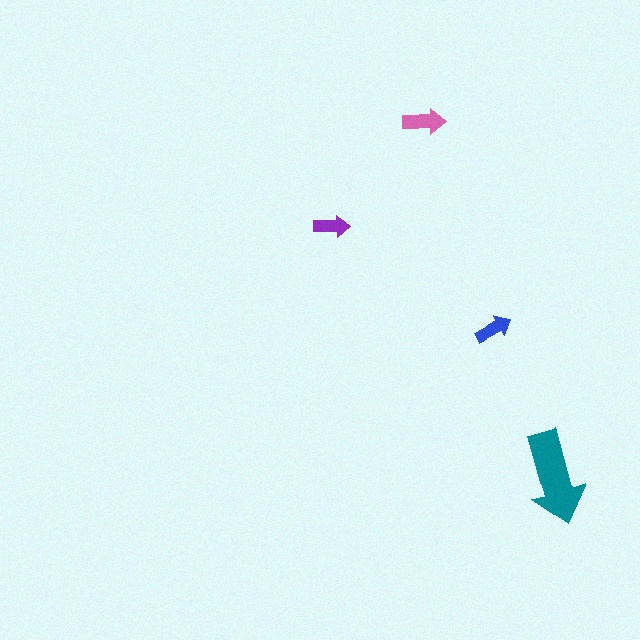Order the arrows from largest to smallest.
the teal one, the pink one, the blue one, the purple one.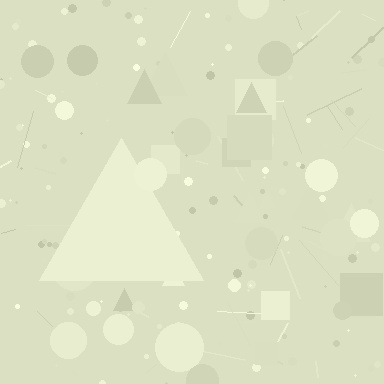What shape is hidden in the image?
A triangle is hidden in the image.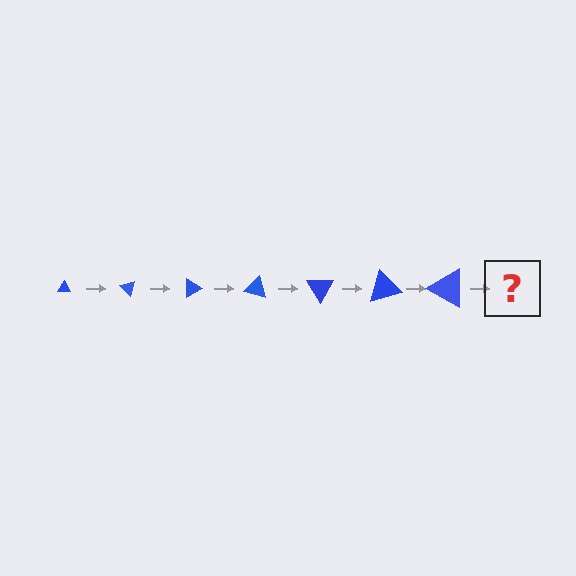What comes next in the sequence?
The next element should be a triangle, larger than the previous one and rotated 315 degrees from the start.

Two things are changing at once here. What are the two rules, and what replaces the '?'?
The two rules are that the triangle grows larger each step and it rotates 45 degrees each step. The '?' should be a triangle, larger than the previous one and rotated 315 degrees from the start.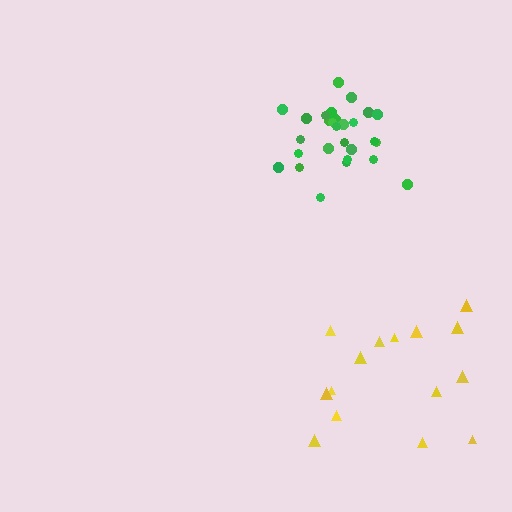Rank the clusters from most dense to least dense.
green, yellow.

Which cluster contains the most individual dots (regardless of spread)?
Green (28).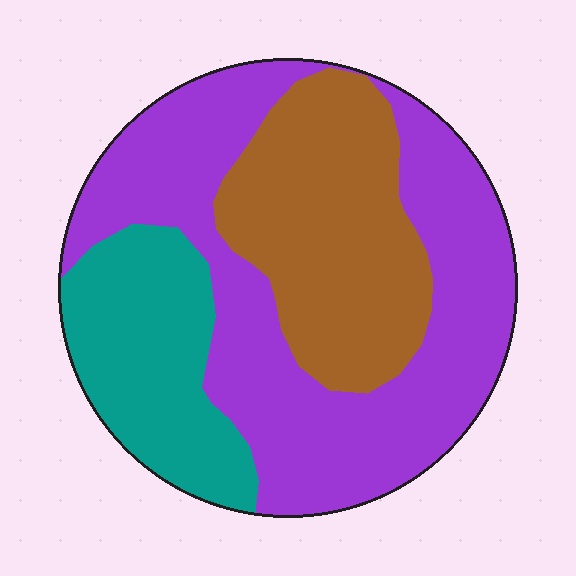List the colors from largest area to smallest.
From largest to smallest: purple, brown, teal.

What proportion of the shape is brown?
Brown covers 28% of the shape.